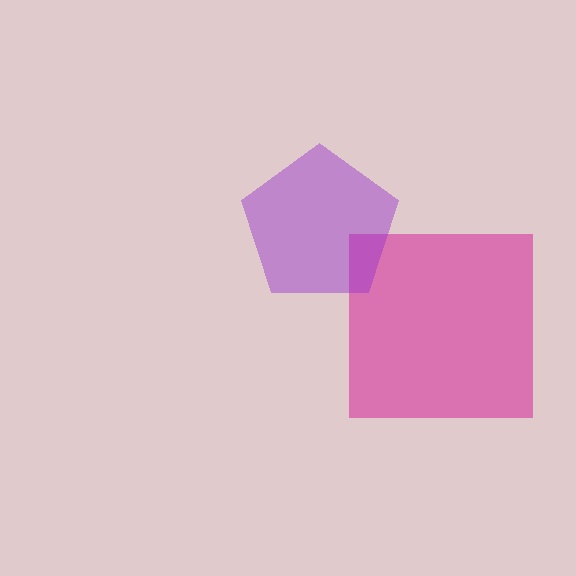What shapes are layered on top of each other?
The layered shapes are: a magenta square, a purple pentagon.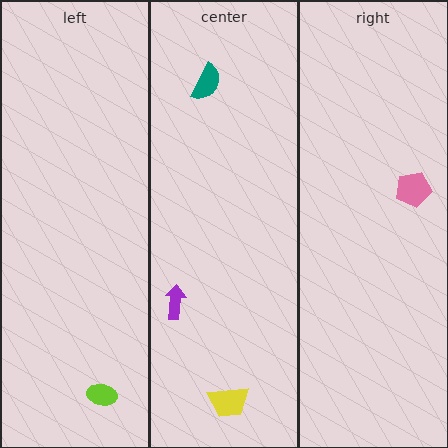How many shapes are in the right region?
1.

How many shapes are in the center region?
3.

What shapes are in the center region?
The purple arrow, the yellow trapezoid, the teal semicircle.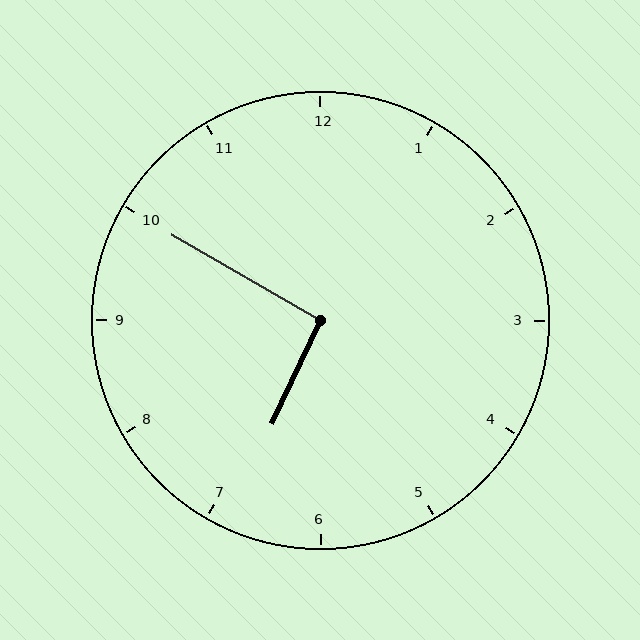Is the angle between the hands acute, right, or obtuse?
It is right.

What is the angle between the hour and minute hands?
Approximately 95 degrees.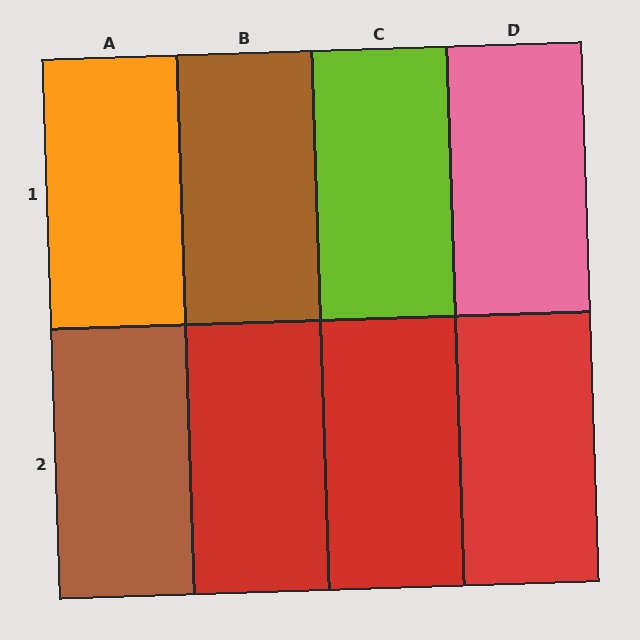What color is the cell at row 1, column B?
Brown.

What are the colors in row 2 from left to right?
Brown, red, red, red.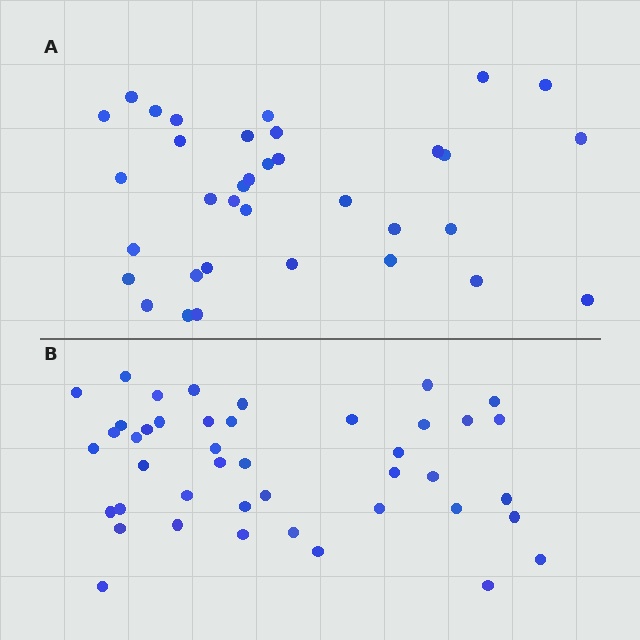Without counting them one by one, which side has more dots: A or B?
Region B (the bottom region) has more dots.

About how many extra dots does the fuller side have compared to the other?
Region B has roughly 8 or so more dots than region A.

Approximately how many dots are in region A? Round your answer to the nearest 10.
About 40 dots. (The exact count is 35, which rounds to 40.)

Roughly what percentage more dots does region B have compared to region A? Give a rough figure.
About 25% more.